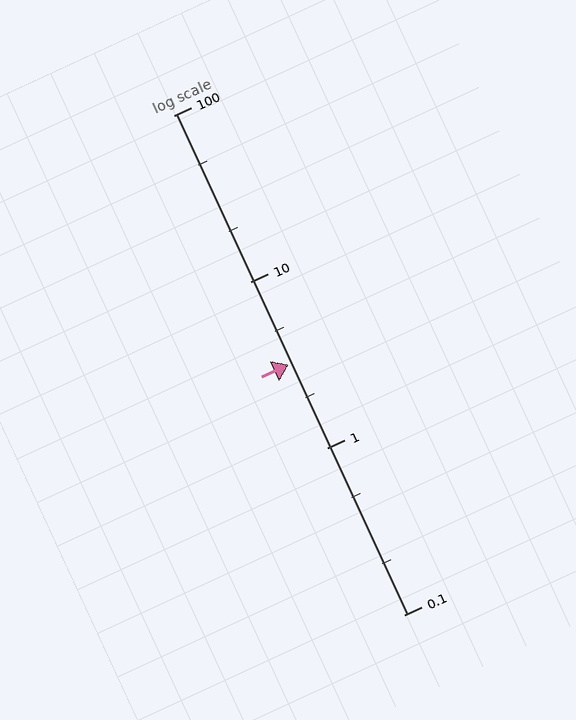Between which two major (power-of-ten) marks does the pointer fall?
The pointer is between 1 and 10.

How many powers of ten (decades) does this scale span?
The scale spans 3 decades, from 0.1 to 100.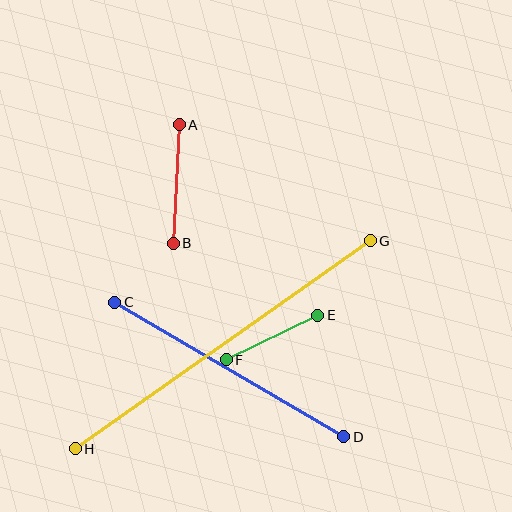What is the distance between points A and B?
The distance is approximately 118 pixels.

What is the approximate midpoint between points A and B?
The midpoint is at approximately (176, 184) pixels.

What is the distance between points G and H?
The distance is approximately 361 pixels.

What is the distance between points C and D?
The distance is approximately 266 pixels.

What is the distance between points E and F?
The distance is approximately 102 pixels.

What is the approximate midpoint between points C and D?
The midpoint is at approximately (229, 369) pixels.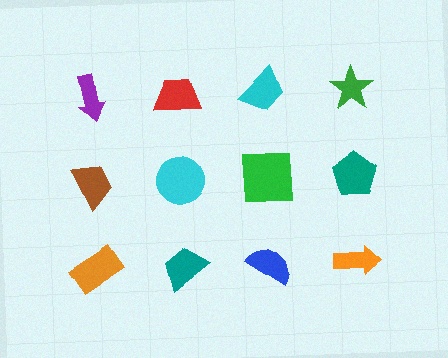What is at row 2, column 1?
A brown trapezoid.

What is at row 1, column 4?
A green star.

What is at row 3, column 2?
A teal trapezoid.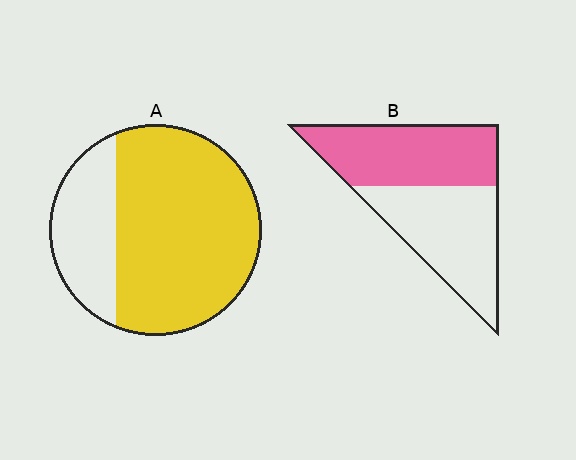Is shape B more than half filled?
Roughly half.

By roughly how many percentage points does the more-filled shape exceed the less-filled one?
By roughly 25 percentage points (A over B).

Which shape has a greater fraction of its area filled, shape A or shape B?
Shape A.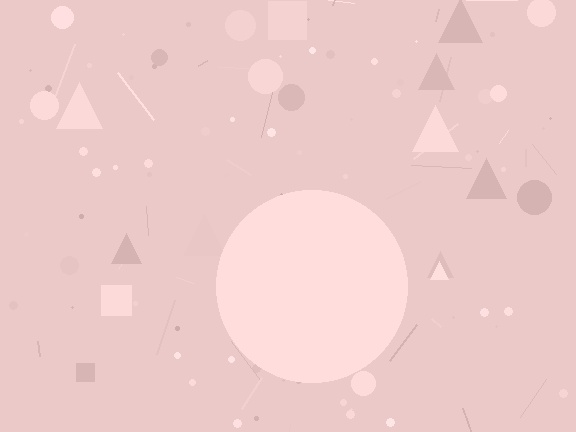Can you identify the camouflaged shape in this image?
The camouflaged shape is a circle.